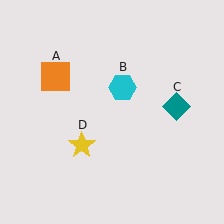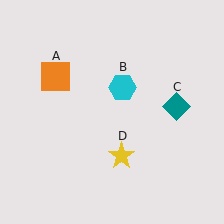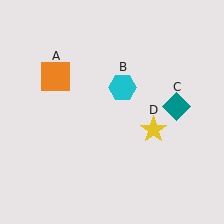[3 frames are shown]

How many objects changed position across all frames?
1 object changed position: yellow star (object D).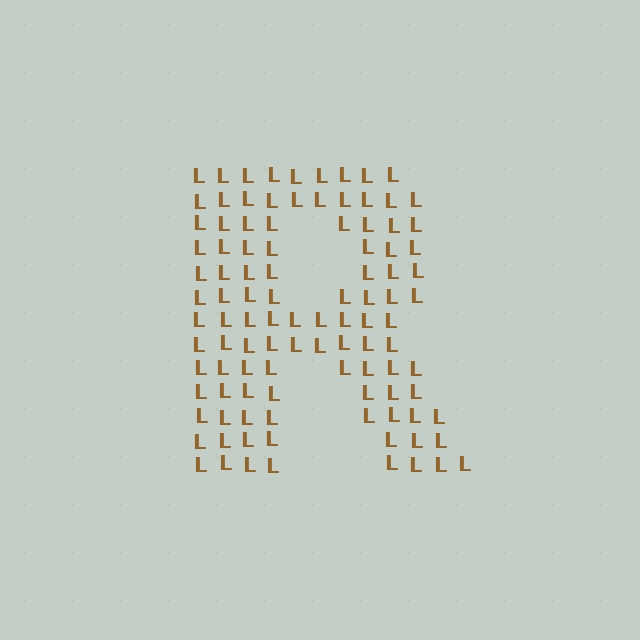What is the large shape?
The large shape is the letter R.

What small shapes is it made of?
It is made of small letter L's.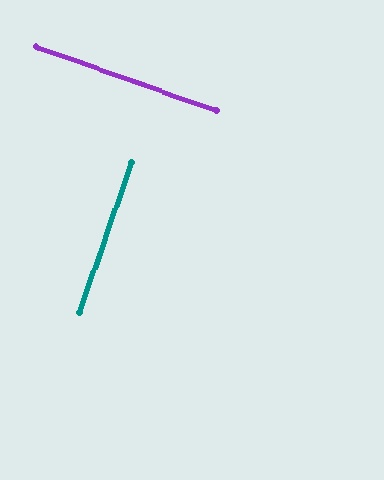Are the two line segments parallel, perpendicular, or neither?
Perpendicular — they meet at approximately 90°.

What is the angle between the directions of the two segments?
Approximately 90 degrees.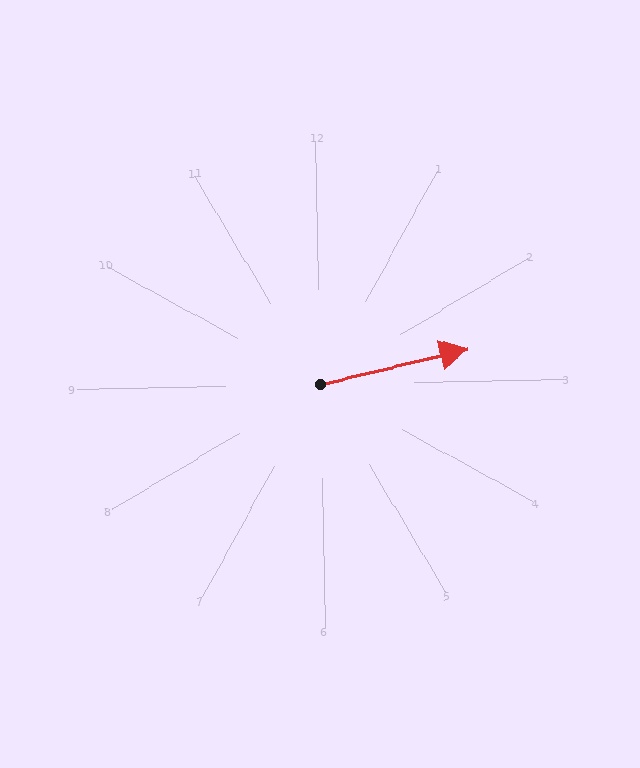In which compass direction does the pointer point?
East.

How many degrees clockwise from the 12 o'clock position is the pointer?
Approximately 78 degrees.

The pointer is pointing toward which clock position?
Roughly 3 o'clock.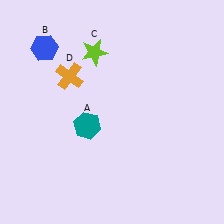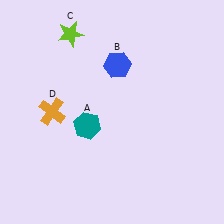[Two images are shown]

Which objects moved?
The objects that moved are: the blue hexagon (B), the lime star (C), the orange cross (D).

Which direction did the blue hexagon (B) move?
The blue hexagon (B) moved right.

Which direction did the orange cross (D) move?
The orange cross (D) moved down.